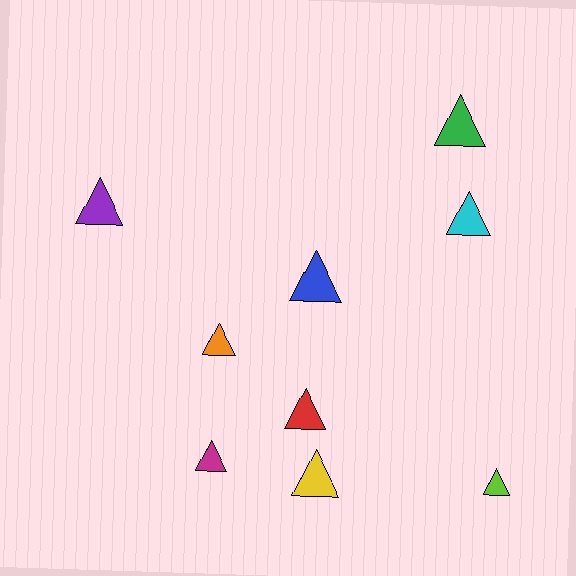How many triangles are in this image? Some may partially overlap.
There are 9 triangles.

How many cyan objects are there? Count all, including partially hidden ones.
There is 1 cyan object.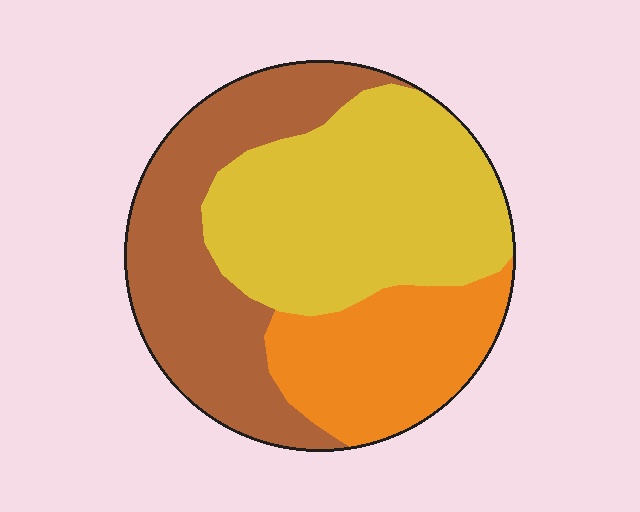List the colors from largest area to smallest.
From largest to smallest: yellow, brown, orange.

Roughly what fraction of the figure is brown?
Brown covers roughly 35% of the figure.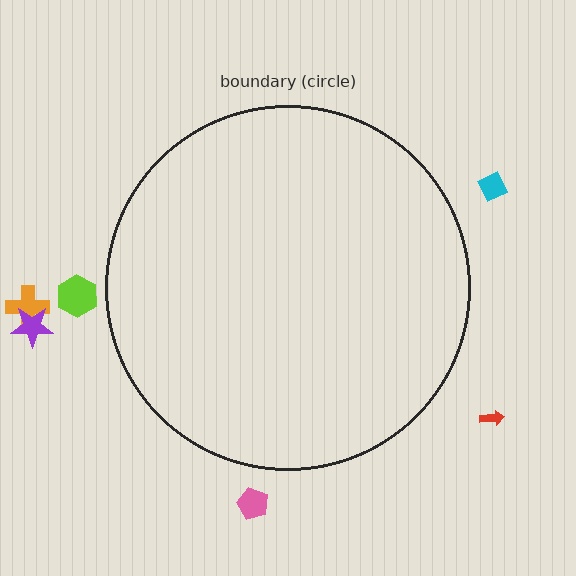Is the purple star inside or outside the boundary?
Outside.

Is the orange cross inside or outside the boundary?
Outside.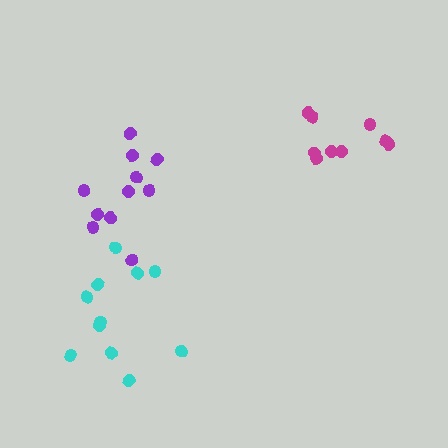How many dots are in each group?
Group 1: 11 dots, Group 2: 9 dots, Group 3: 11 dots (31 total).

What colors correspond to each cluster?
The clusters are colored: cyan, magenta, purple.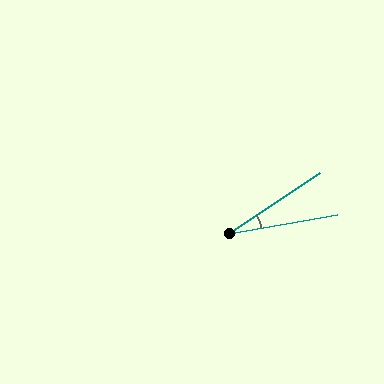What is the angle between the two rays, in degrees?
Approximately 23 degrees.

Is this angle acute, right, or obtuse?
It is acute.